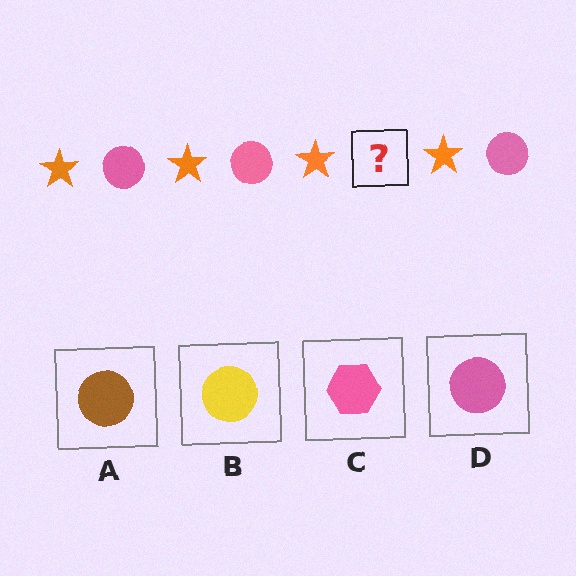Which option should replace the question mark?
Option D.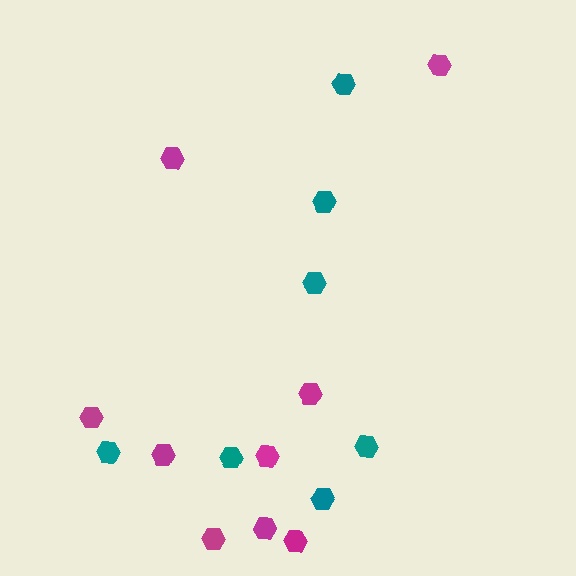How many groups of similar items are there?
There are 2 groups: one group of magenta hexagons (9) and one group of teal hexagons (7).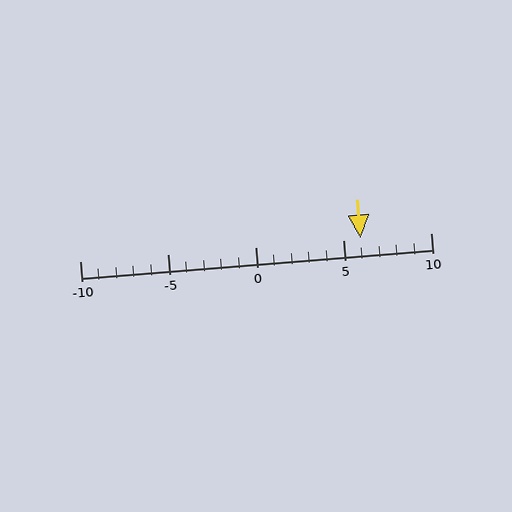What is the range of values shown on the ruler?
The ruler shows values from -10 to 10.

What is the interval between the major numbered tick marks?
The major tick marks are spaced 5 units apart.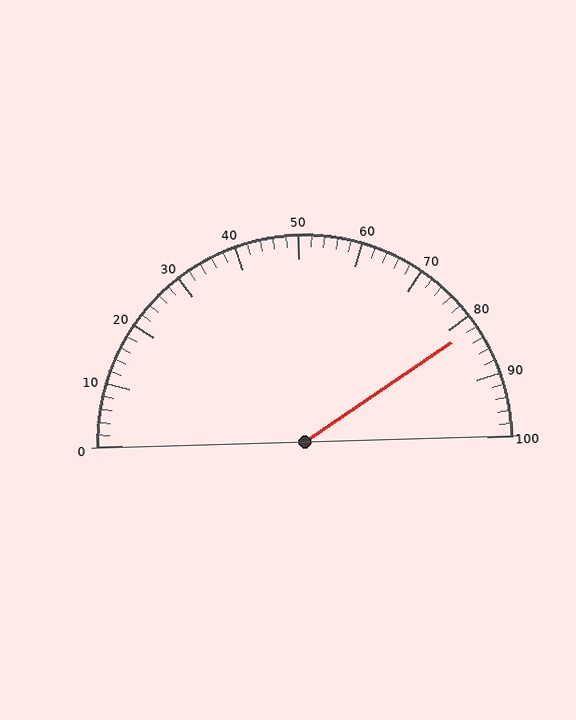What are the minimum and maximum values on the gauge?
The gauge ranges from 0 to 100.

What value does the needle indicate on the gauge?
The needle indicates approximately 82.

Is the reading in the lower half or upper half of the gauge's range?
The reading is in the upper half of the range (0 to 100).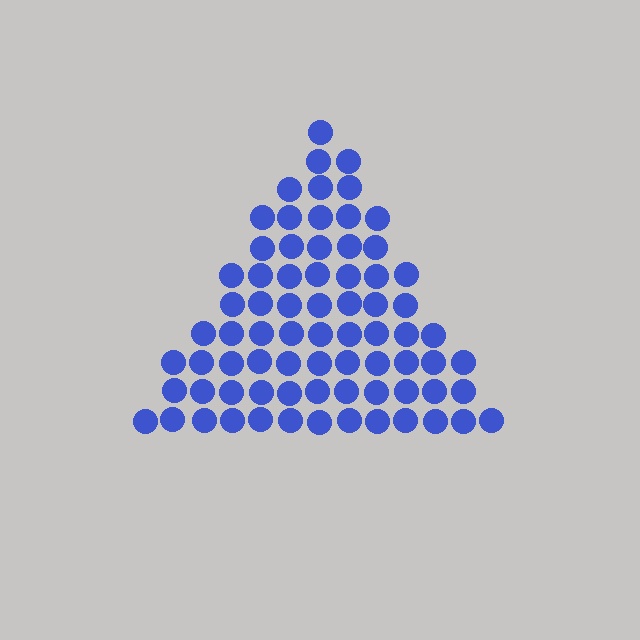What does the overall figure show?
The overall figure shows a triangle.